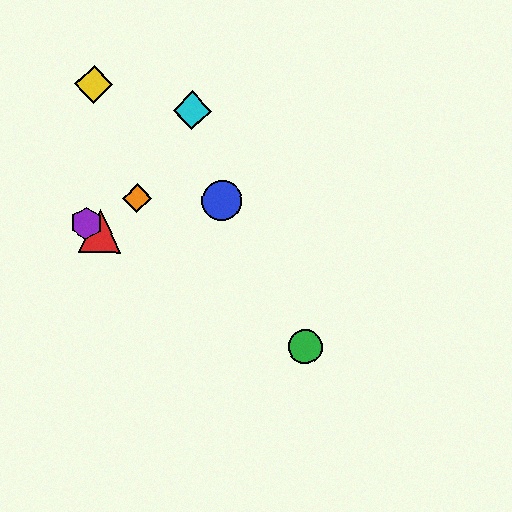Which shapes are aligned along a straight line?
The red triangle, the green circle, the purple hexagon are aligned along a straight line.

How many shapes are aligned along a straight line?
3 shapes (the red triangle, the green circle, the purple hexagon) are aligned along a straight line.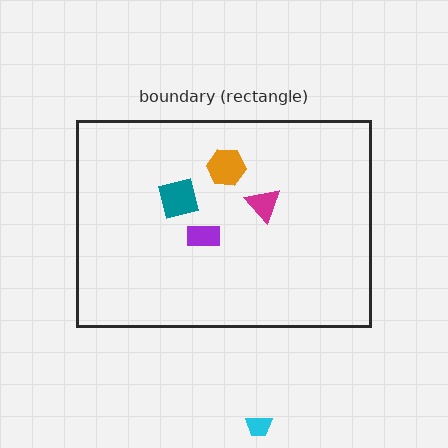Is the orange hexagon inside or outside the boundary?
Inside.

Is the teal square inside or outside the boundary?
Inside.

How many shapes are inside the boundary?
4 inside, 1 outside.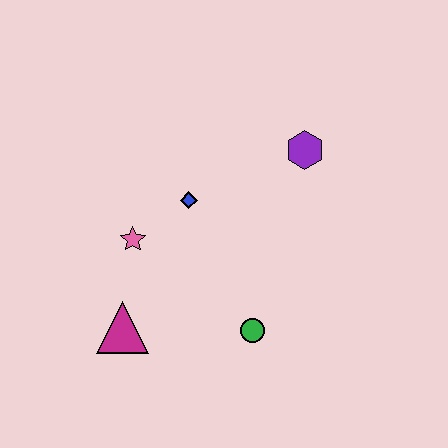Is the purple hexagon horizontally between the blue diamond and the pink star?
No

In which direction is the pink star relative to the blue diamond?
The pink star is to the left of the blue diamond.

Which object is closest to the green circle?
The magenta triangle is closest to the green circle.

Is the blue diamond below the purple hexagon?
Yes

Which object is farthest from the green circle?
The purple hexagon is farthest from the green circle.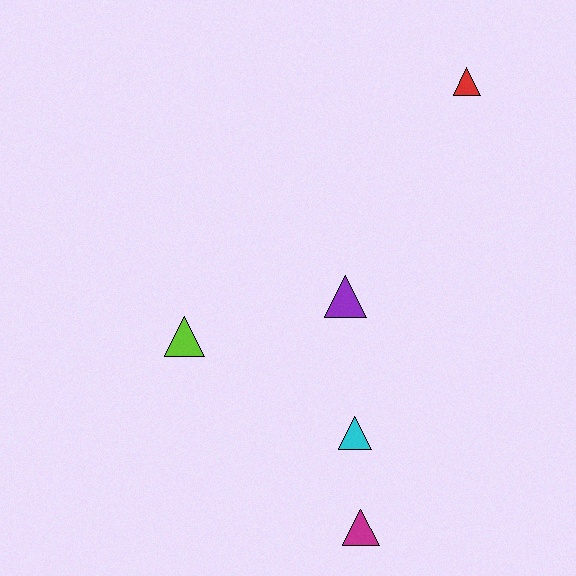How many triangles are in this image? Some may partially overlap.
There are 5 triangles.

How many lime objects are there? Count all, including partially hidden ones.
There is 1 lime object.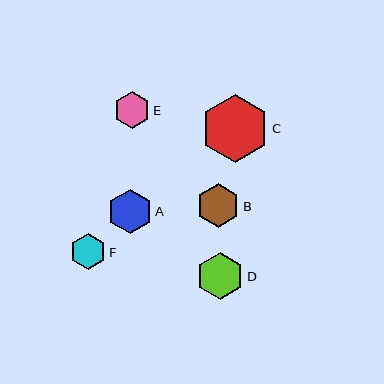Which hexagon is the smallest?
Hexagon F is the smallest with a size of approximately 36 pixels.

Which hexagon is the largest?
Hexagon C is the largest with a size of approximately 68 pixels.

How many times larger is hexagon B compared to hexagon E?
Hexagon B is approximately 1.2 times the size of hexagon E.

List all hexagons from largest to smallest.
From largest to smallest: C, D, A, B, E, F.